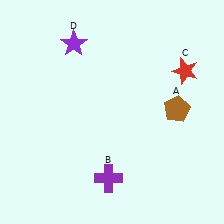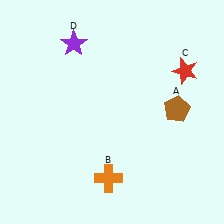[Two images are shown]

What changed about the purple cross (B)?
In Image 1, B is purple. In Image 2, it changed to orange.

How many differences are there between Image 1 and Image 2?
There is 1 difference between the two images.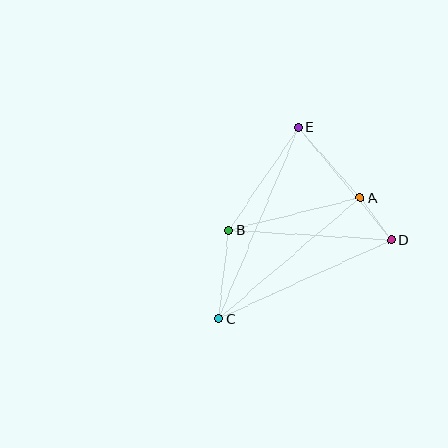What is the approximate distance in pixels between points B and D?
The distance between B and D is approximately 163 pixels.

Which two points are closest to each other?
Points A and D are closest to each other.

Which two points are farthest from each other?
Points C and E are farthest from each other.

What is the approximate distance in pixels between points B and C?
The distance between B and C is approximately 89 pixels.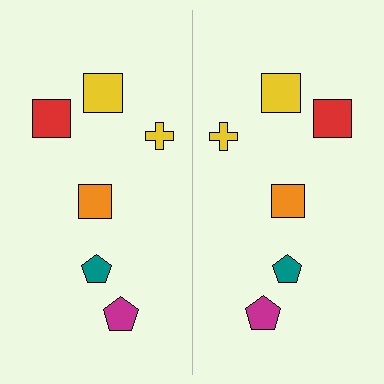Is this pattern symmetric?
Yes, this pattern has bilateral (reflection) symmetry.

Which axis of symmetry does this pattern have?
The pattern has a vertical axis of symmetry running through the center of the image.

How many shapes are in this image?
There are 12 shapes in this image.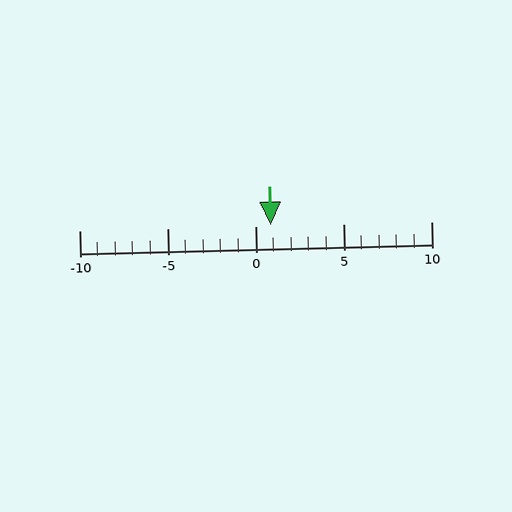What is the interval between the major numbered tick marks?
The major tick marks are spaced 5 units apart.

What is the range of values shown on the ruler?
The ruler shows values from -10 to 10.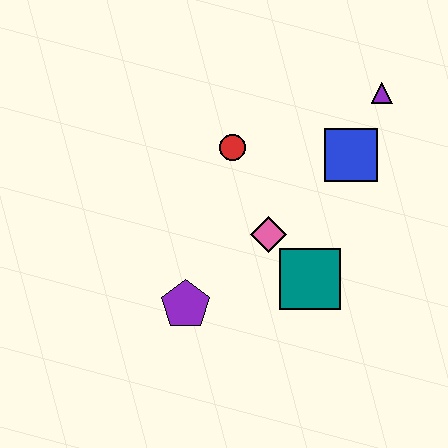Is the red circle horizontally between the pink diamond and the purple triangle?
No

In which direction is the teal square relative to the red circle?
The teal square is below the red circle.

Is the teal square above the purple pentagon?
Yes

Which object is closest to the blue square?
The purple triangle is closest to the blue square.